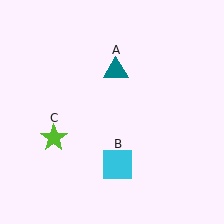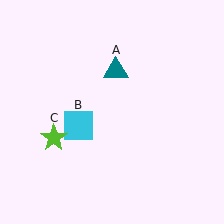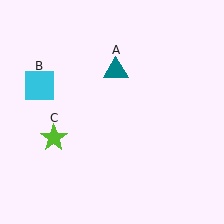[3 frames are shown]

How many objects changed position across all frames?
1 object changed position: cyan square (object B).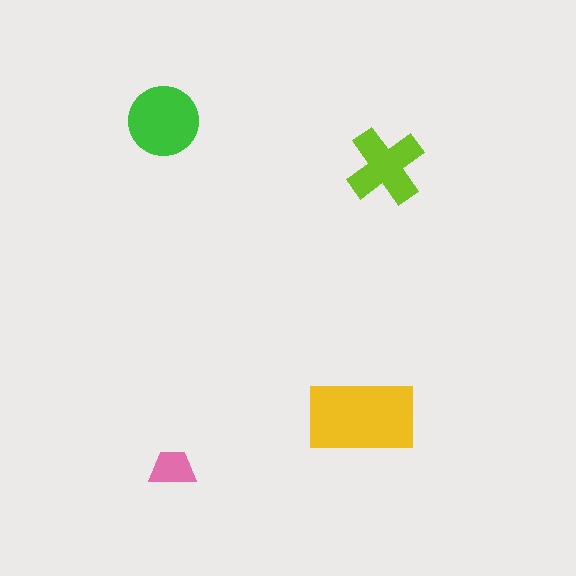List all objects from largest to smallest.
The yellow rectangle, the green circle, the lime cross, the pink trapezoid.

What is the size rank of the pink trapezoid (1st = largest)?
4th.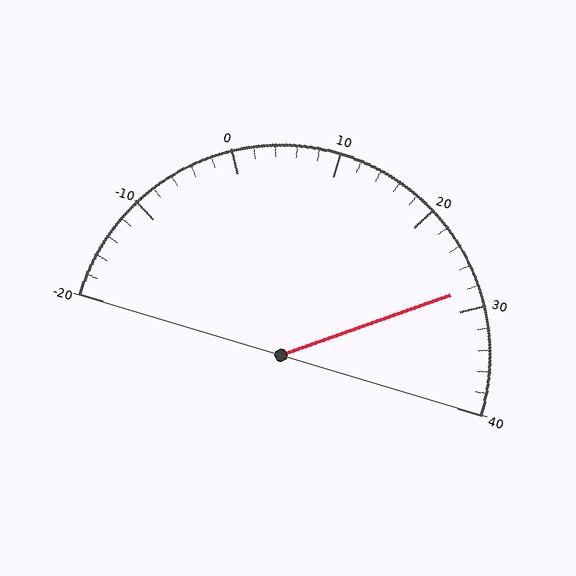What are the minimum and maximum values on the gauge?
The gauge ranges from -20 to 40.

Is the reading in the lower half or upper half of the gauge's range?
The reading is in the upper half of the range (-20 to 40).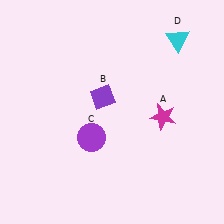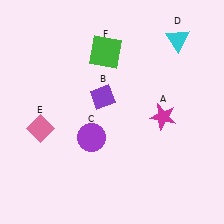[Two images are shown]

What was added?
A pink diamond (E), a green square (F) were added in Image 2.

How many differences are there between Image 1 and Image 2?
There are 2 differences between the two images.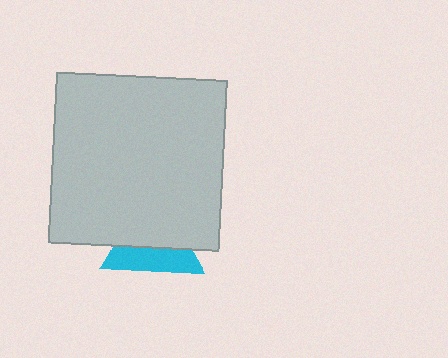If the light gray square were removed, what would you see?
You would see the complete cyan triangle.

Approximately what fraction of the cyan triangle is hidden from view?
Roughly 55% of the cyan triangle is hidden behind the light gray square.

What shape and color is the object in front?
The object in front is a light gray square.